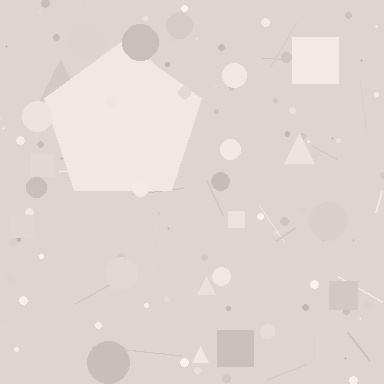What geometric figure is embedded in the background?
A pentagon is embedded in the background.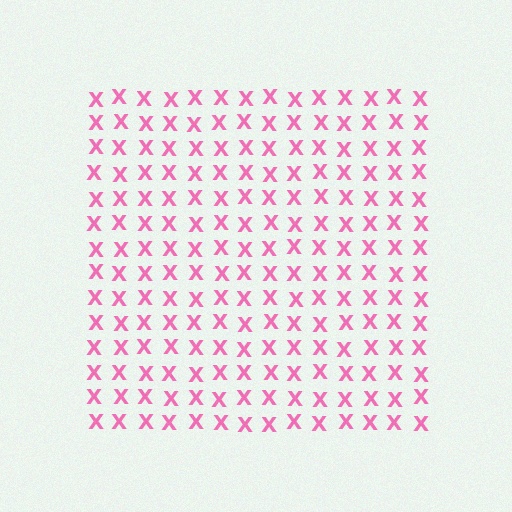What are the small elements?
The small elements are letter X's.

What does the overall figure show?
The overall figure shows a square.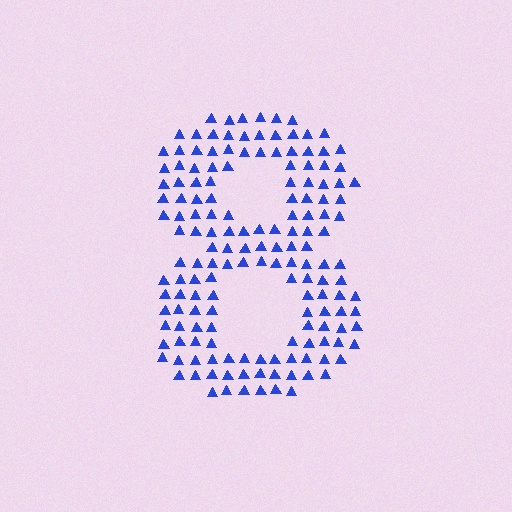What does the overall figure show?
The overall figure shows the digit 8.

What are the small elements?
The small elements are triangles.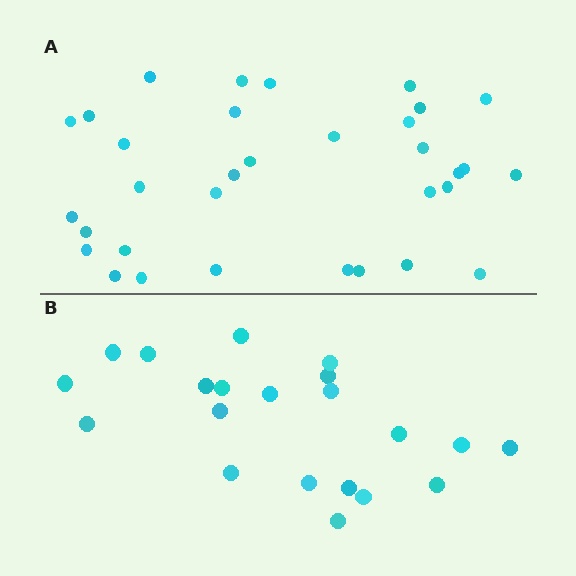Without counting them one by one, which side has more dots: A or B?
Region A (the top region) has more dots.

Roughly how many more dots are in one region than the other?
Region A has roughly 12 or so more dots than region B.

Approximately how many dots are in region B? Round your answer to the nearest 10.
About 20 dots. (The exact count is 21, which rounds to 20.)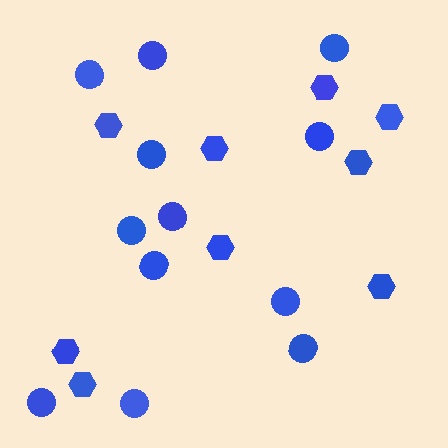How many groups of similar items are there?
There are 2 groups: one group of hexagons (9) and one group of circles (12).